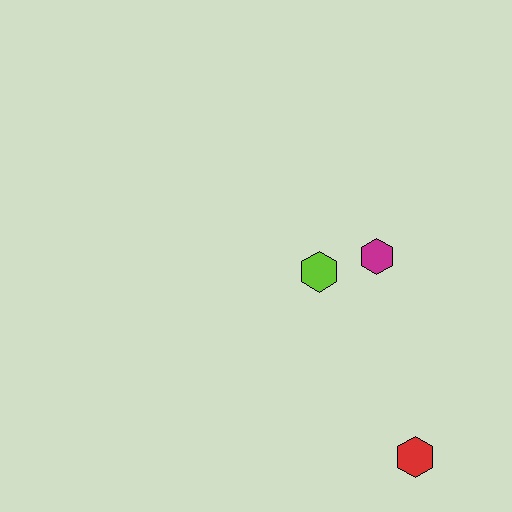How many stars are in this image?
There are no stars.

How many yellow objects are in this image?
There are no yellow objects.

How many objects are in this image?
There are 3 objects.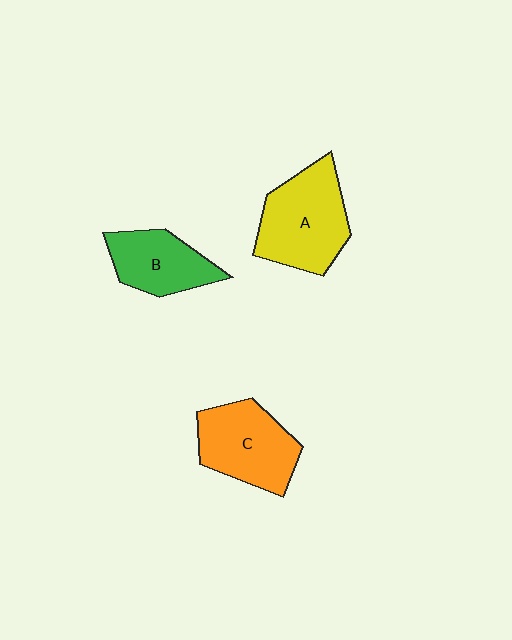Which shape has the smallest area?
Shape B (green).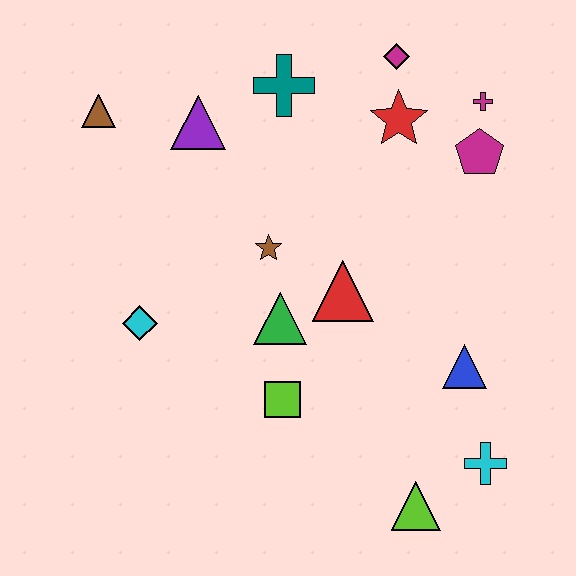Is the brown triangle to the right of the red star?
No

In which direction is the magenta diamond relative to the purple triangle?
The magenta diamond is to the right of the purple triangle.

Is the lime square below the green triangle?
Yes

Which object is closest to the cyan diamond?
The green triangle is closest to the cyan diamond.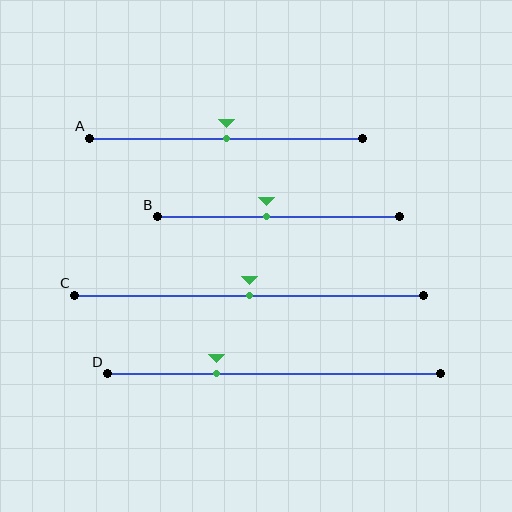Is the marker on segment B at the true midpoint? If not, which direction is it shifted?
No, the marker on segment B is shifted to the left by about 5% of the segment length.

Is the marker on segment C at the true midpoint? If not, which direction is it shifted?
Yes, the marker on segment C is at the true midpoint.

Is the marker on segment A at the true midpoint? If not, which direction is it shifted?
Yes, the marker on segment A is at the true midpoint.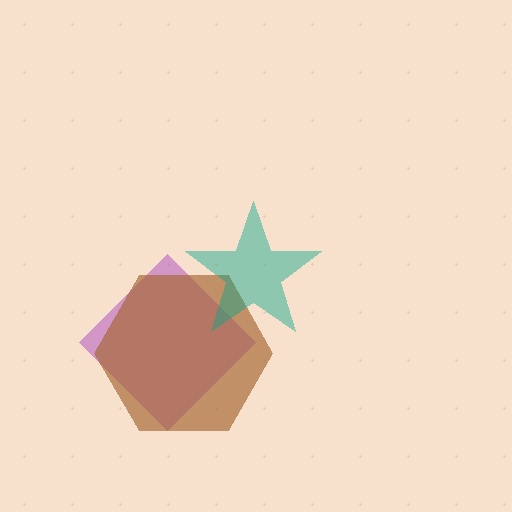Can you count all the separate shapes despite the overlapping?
Yes, there are 3 separate shapes.